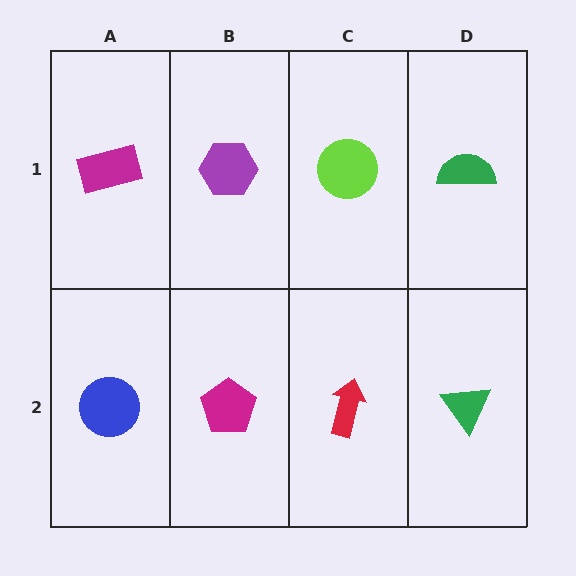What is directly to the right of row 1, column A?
A purple hexagon.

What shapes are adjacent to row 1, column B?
A magenta pentagon (row 2, column B), a magenta rectangle (row 1, column A), a lime circle (row 1, column C).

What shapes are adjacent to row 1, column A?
A blue circle (row 2, column A), a purple hexagon (row 1, column B).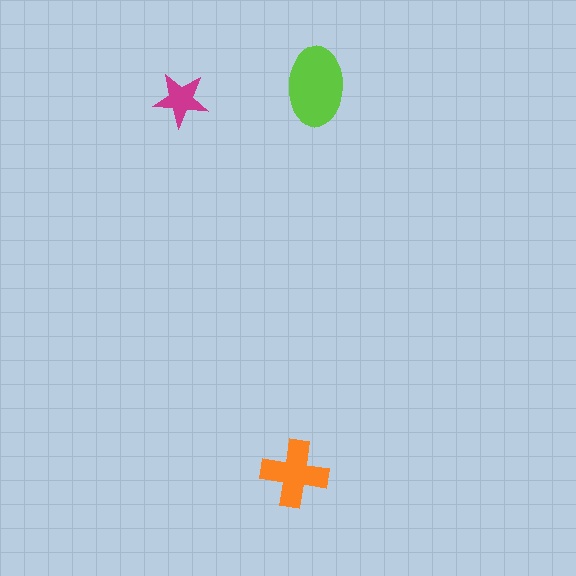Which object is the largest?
The lime ellipse.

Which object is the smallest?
The magenta star.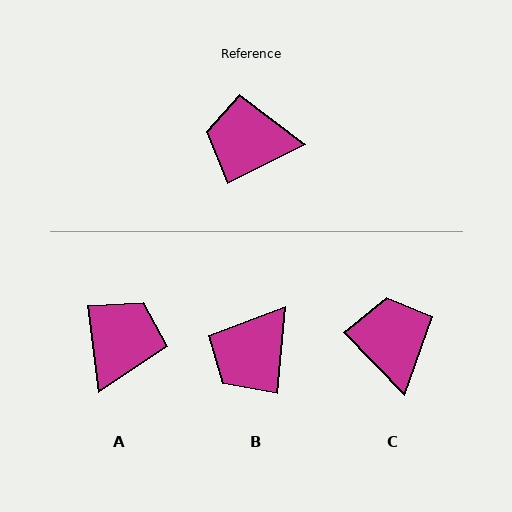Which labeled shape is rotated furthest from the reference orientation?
A, about 109 degrees away.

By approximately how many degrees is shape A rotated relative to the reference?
Approximately 109 degrees clockwise.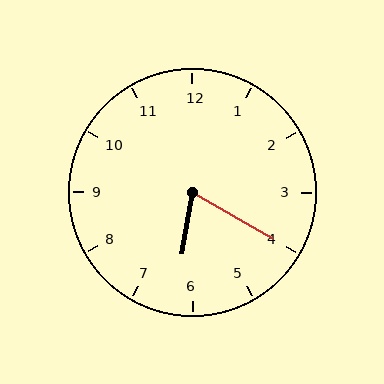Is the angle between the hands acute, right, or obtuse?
It is acute.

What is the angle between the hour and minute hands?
Approximately 70 degrees.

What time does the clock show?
6:20.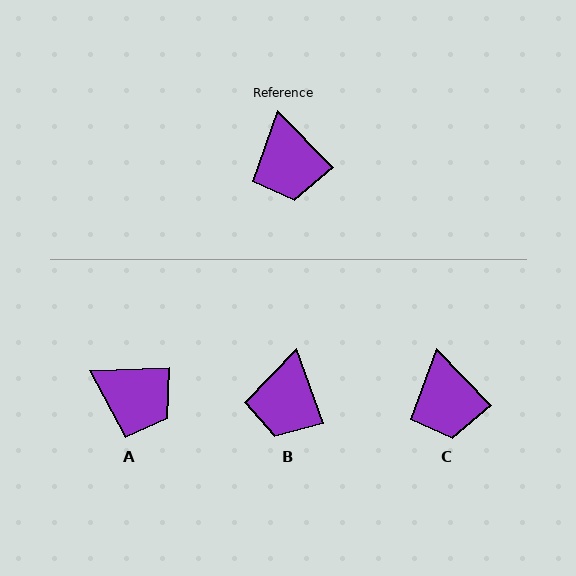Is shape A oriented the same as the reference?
No, it is off by about 48 degrees.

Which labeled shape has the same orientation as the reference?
C.